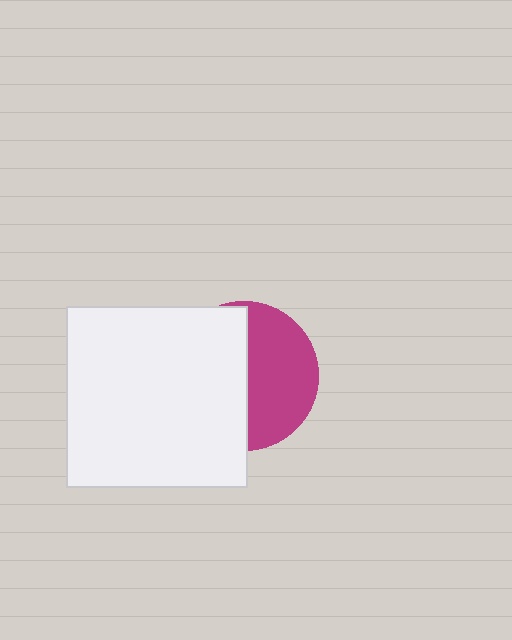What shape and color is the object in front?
The object in front is a white square.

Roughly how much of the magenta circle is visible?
About half of it is visible (roughly 48%).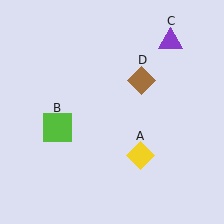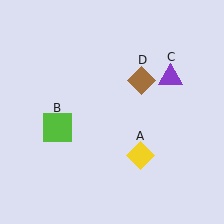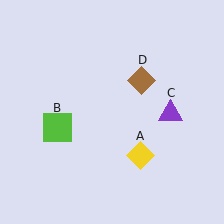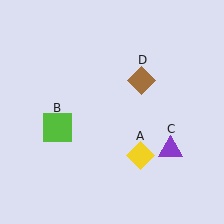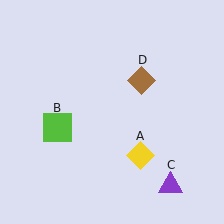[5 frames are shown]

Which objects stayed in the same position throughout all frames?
Yellow diamond (object A) and lime square (object B) and brown diamond (object D) remained stationary.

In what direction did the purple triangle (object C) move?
The purple triangle (object C) moved down.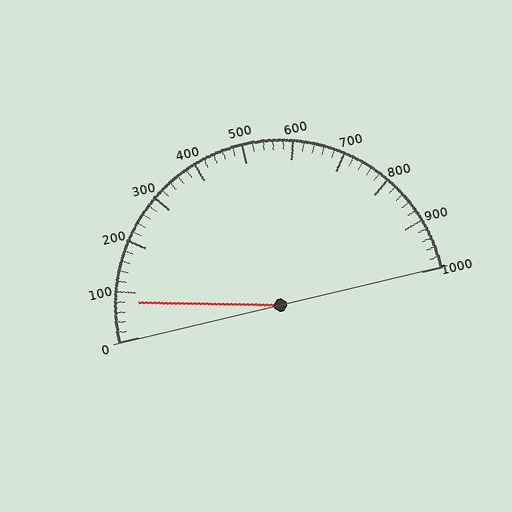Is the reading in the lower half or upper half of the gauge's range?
The reading is in the lower half of the range (0 to 1000).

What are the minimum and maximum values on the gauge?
The gauge ranges from 0 to 1000.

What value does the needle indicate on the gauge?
The needle indicates approximately 80.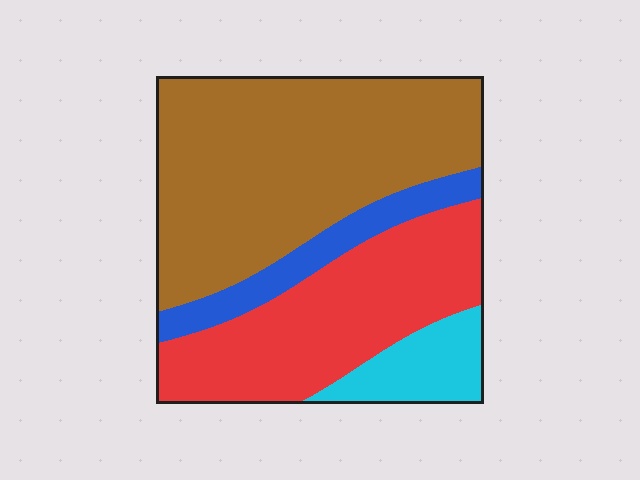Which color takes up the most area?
Brown, at roughly 50%.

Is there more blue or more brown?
Brown.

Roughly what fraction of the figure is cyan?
Cyan takes up about one tenth (1/10) of the figure.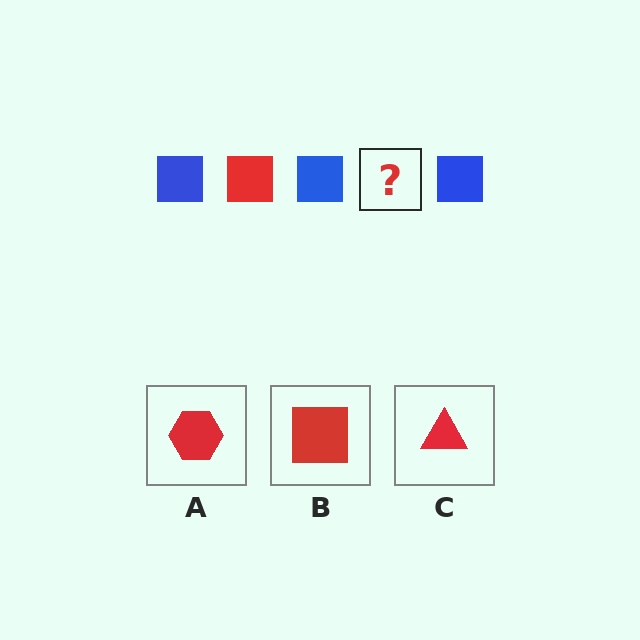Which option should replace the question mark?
Option B.